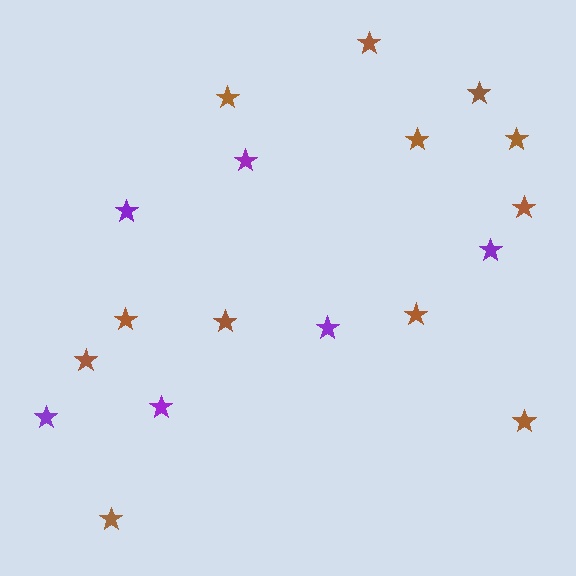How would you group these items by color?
There are 2 groups: one group of purple stars (6) and one group of brown stars (12).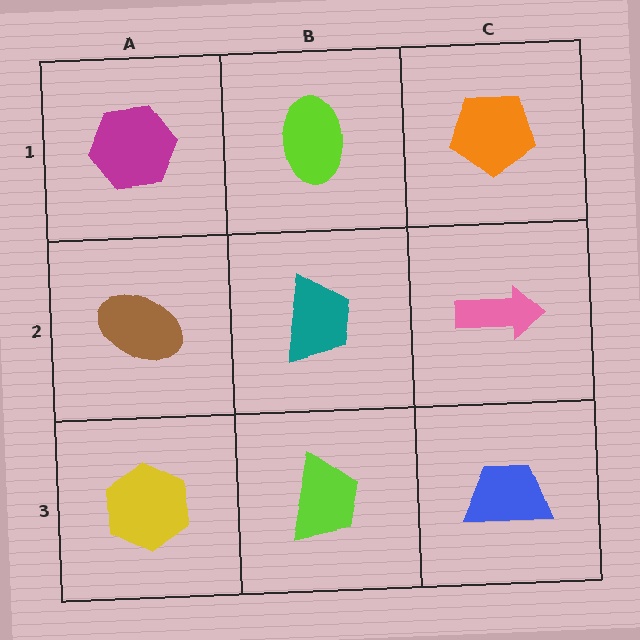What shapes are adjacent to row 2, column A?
A magenta hexagon (row 1, column A), a yellow hexagon (row 3, column A), a teal trapezoid (row 2, column B).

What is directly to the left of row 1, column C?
A lime ellipse.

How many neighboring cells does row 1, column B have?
3.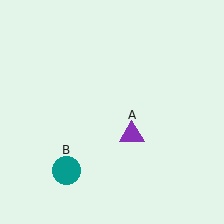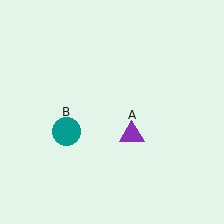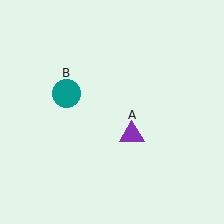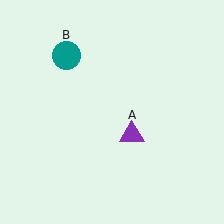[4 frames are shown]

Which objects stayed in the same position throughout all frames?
Purple triangle (object A) remained stationary.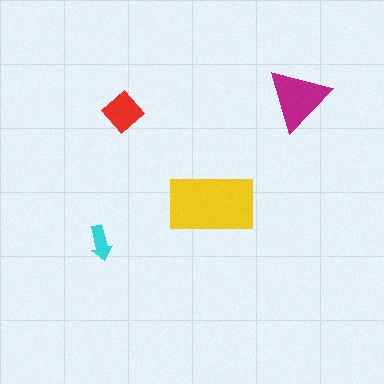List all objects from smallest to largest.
The cyan arrow, the red diamond, the magenta triangle, the yellow rectangle.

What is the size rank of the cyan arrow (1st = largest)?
4th.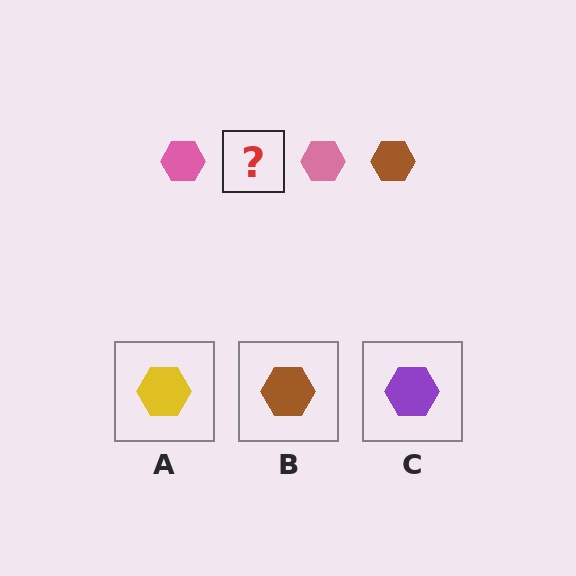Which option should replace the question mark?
Option B.